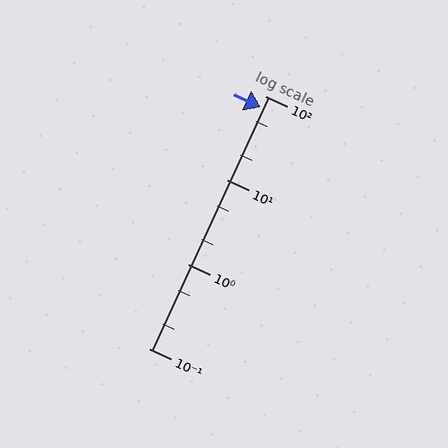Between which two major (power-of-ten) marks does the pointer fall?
The pointer is between 10 and 100.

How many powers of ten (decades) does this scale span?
The scale spans 3 decades, from 0.1 to 100.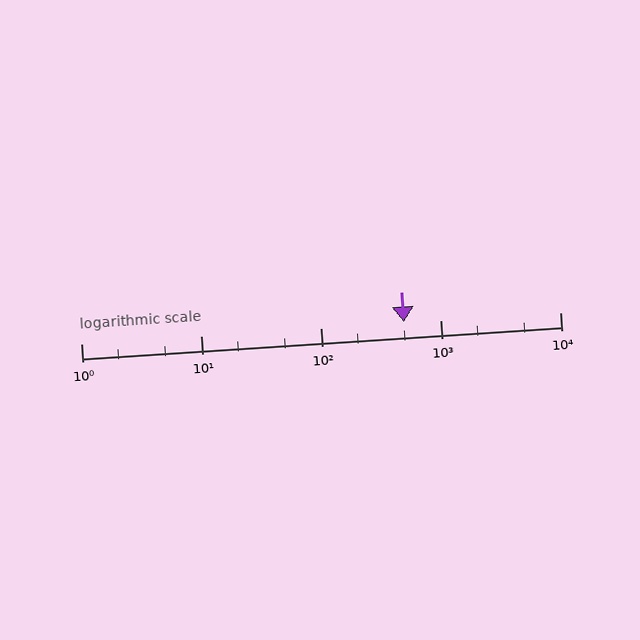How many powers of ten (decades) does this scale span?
The scale spans 4 decades, from 1 to 10000.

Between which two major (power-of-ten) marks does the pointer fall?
The pointer is between 100 and 1000.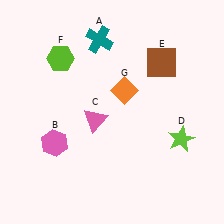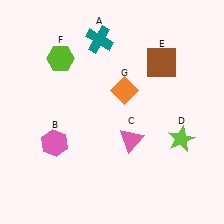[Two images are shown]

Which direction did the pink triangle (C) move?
The pink triangle (C) moved right.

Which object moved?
The pink triangle (C) moved right.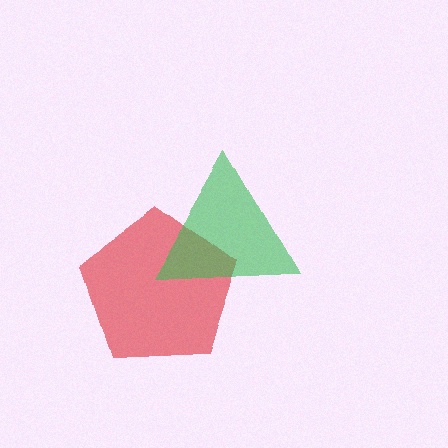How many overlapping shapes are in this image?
There are 2 overlapping shapes in the image.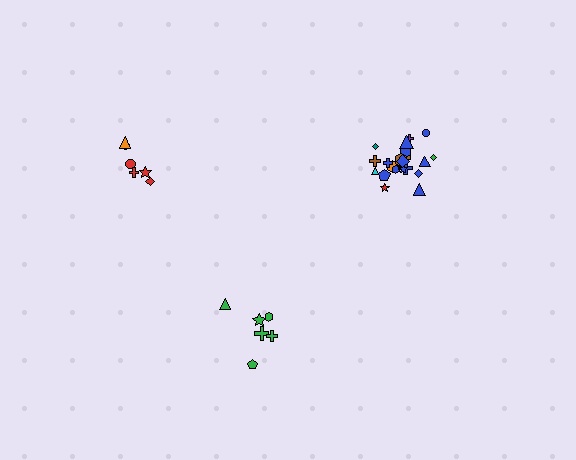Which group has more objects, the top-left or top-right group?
The top-right group.